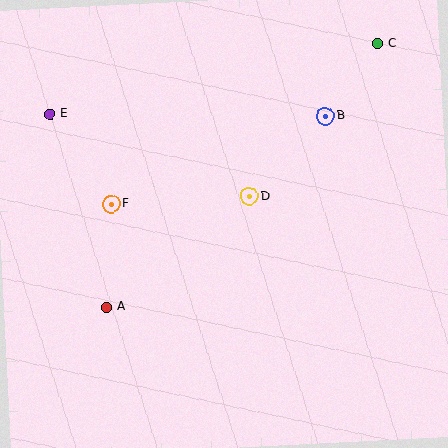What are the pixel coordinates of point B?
Point B is at (325, 116).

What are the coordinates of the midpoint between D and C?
The midpoint between D and C is at (314, 120).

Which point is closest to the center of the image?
Point D at (250, 196) is closest to the center.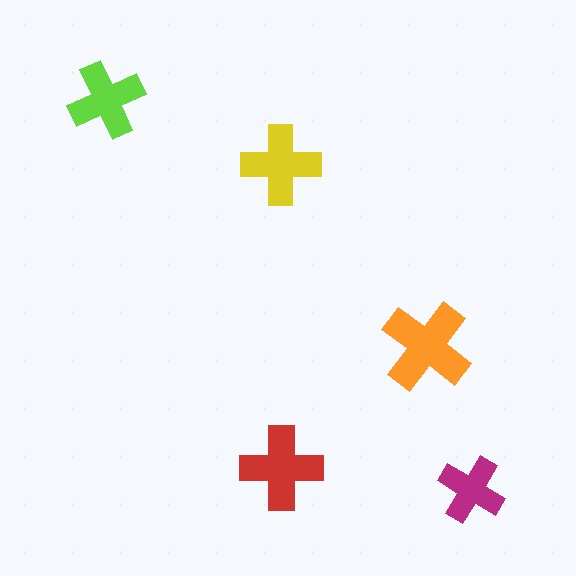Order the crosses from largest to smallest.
the orange one, the red one, the yellow one, the lime one, the magenta one.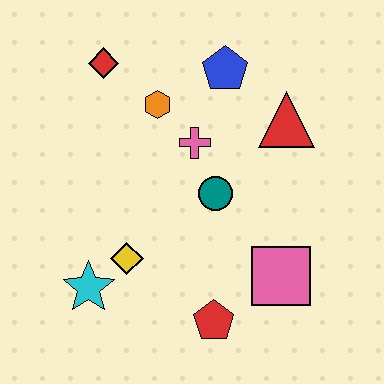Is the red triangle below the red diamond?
Yes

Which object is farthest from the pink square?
The red diamond is farthest from the pink square.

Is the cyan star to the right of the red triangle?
No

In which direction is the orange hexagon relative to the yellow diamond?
The orange hexagon is above the yellow diamond.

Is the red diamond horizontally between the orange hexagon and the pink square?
No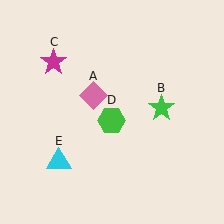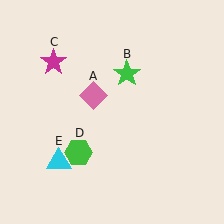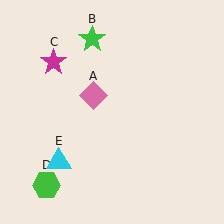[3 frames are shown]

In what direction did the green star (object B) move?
The green star (object B) moved up and to the left.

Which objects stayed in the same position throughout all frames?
Pink diamond (object A) and magenta star (object C) and cyan triangle (object E) remained stationary.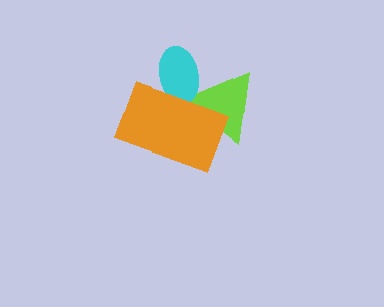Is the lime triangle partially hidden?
Yes, it is partially covered by another shape.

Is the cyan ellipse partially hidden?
Yes, it is partially covered by another shape.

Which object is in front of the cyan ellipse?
The orange rectangle is in front of the cyan ellipse.